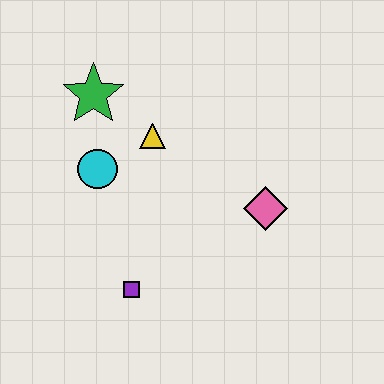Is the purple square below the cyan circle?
Yes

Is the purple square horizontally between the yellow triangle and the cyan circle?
Yes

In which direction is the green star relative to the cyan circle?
The green star is above the cyan circle.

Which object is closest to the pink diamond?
The yellow triangle is closest to the pink diamond.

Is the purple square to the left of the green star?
No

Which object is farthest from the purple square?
The green star is farthest from the purple square.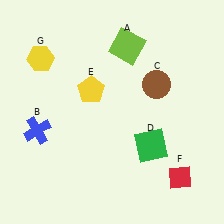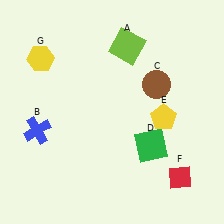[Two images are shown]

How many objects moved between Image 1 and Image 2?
1 object moved between the two images.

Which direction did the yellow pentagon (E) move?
The yellow pentagon (E) moved right.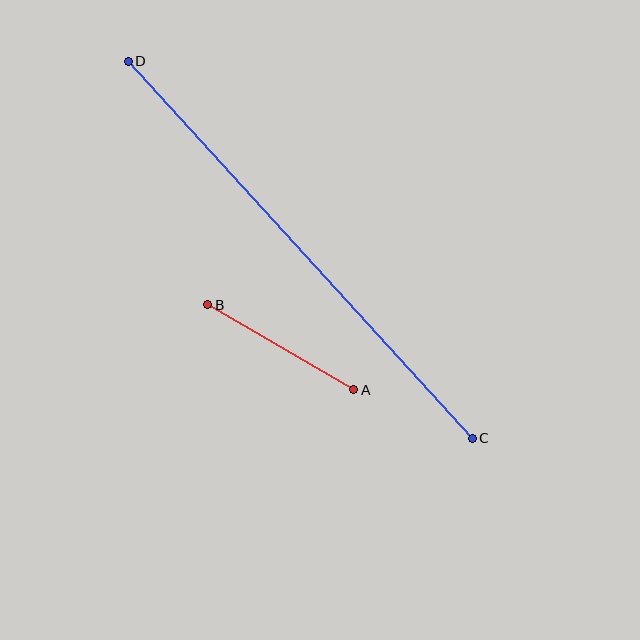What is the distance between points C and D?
The distance is approximately 511 pixels.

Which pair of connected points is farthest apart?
Points C and D are farthest apart.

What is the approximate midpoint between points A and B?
The midpoint is at approximately (281, 347) pixels.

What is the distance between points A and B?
The distance is approximately 169 pixels.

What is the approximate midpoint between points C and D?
The midpoint is at approximately (300, 250) pixels.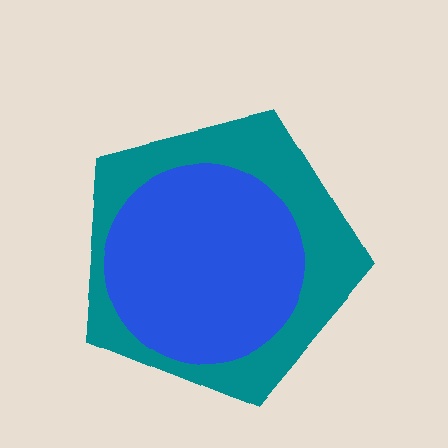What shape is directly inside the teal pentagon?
The blue circle.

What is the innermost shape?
The blue circle.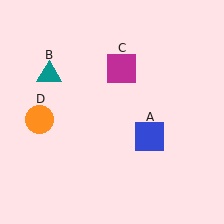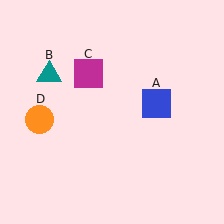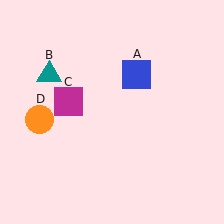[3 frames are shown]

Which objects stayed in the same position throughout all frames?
Teal triangle (object B) and orange circle (object D) remained stationary.